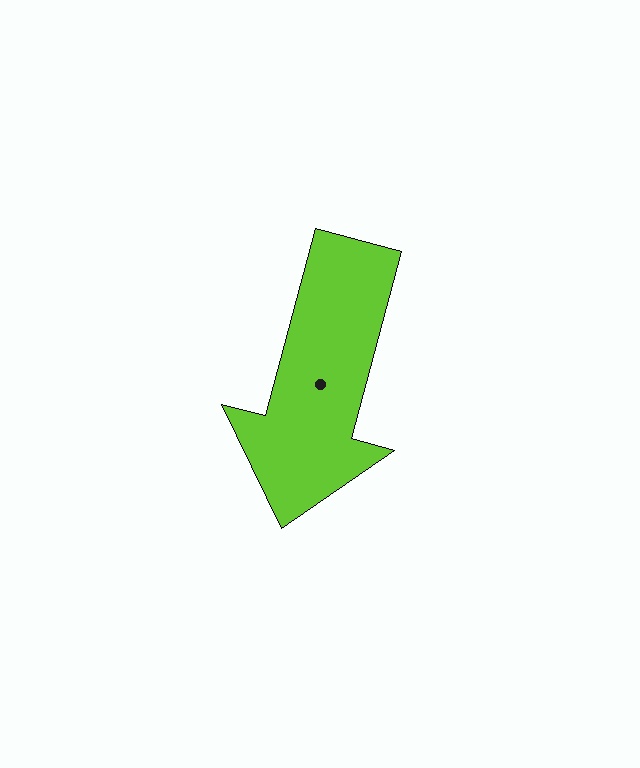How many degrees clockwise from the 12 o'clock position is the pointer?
Approximately 195 degrees.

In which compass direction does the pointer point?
South.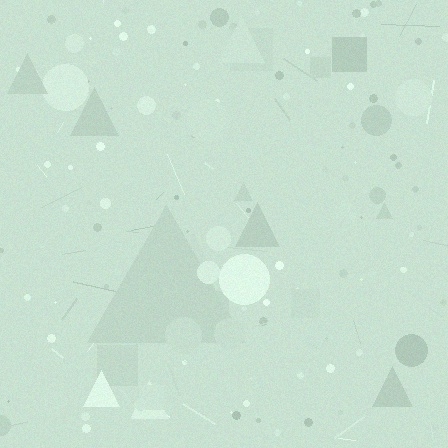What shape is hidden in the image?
A triangle is hidden in the image.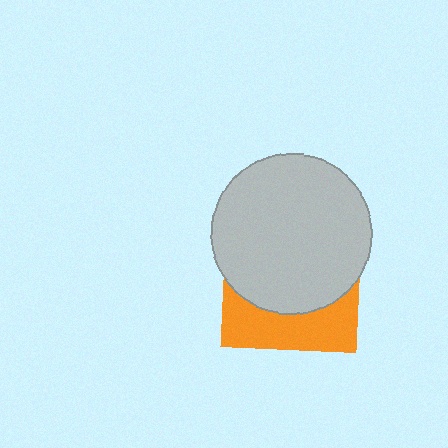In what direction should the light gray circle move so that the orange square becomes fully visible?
The light gray circle should move up. That is the shortest direction to clear the overlap and leave the orange square fully visible.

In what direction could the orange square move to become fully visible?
The orange square could move down. That would shift it out from behind the light gray circle entirely.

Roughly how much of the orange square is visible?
A small part of it is visible (roughly 34%).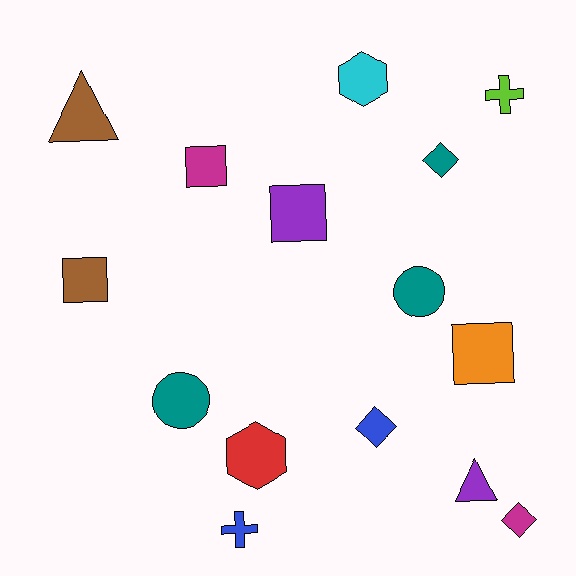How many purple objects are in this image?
There are 2 purple objects.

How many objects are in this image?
There are 15 objects.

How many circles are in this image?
There are 2 circles.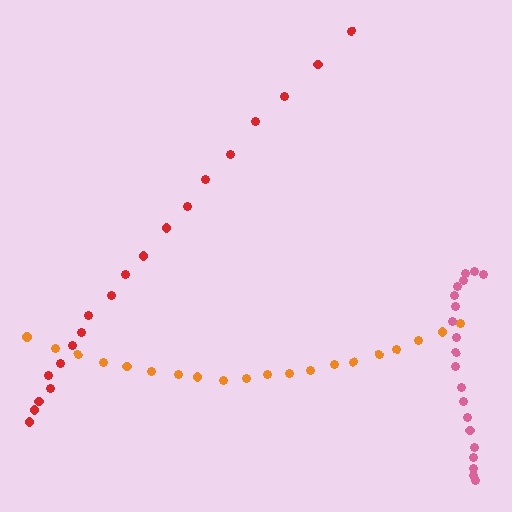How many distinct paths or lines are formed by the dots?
There are 3 distinct paths.